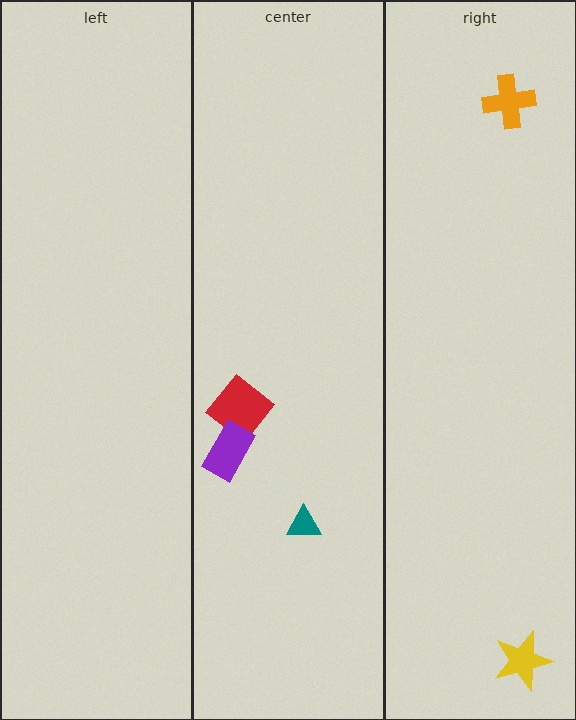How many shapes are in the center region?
3.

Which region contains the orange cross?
The right region.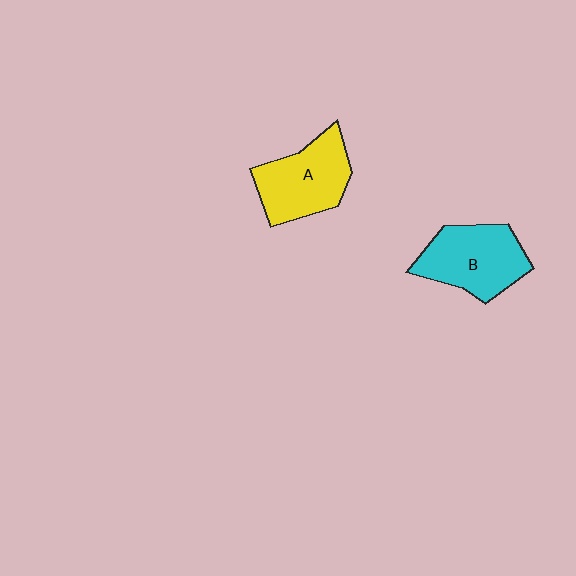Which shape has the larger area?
Shape B (cyan).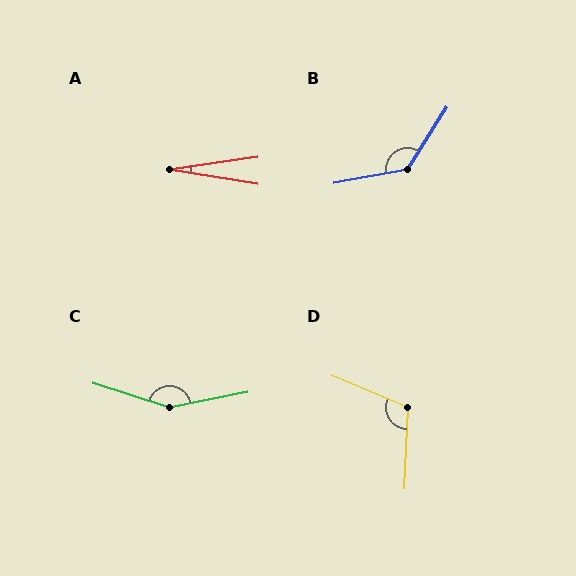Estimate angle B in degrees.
Approximately 132 degrees.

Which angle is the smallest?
A, at approximately 17 degrees.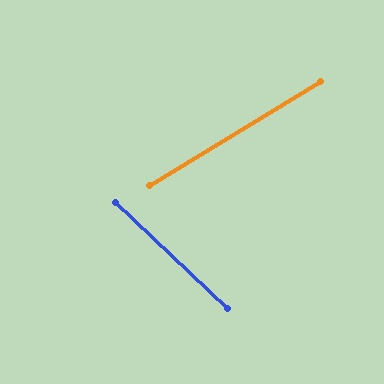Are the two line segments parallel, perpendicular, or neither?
Neither parallel nor perpendicular — they differ by about 75°.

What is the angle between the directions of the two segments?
Approximately 75 degrees.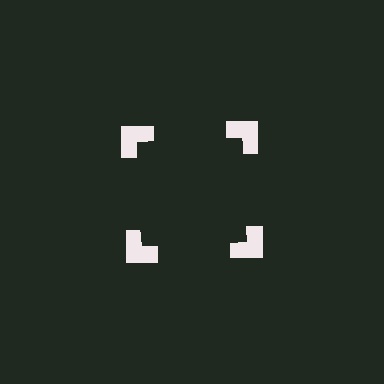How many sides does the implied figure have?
4 sides.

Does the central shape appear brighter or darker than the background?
It typically appears slightly darker than the background, even though no actual brightness change is drawn.